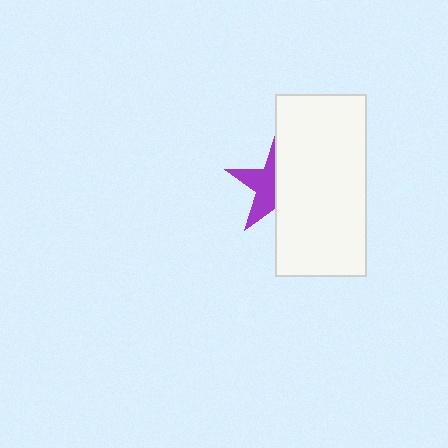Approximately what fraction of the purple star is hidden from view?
Roughly 53% of the purple star is hidden behind the white rectangle.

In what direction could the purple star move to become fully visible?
The purple star could move left. That would shift it out from behind the white rectangle entirely.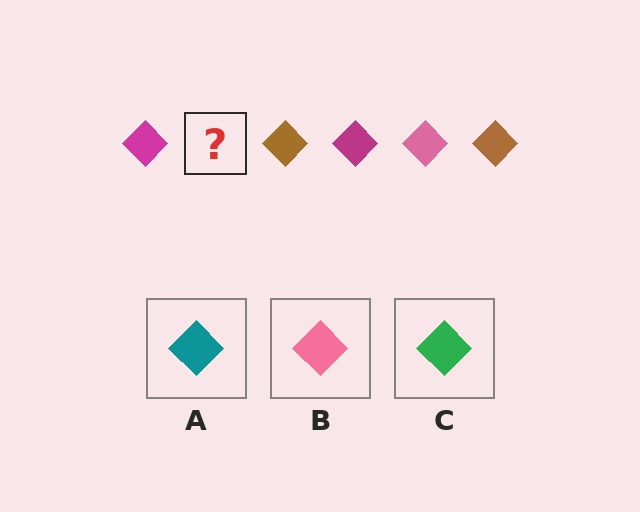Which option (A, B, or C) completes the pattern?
B.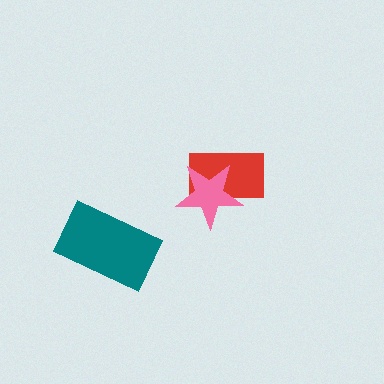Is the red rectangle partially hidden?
Yes, it is partially covered by another shape.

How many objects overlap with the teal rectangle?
0 objects overlap with the teal rectangle.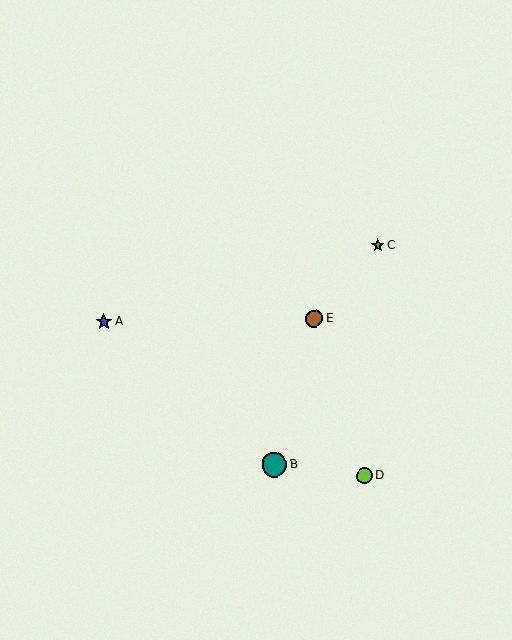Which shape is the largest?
The teal circle (labeled B) is the largest.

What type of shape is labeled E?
Shape E is a brown circle.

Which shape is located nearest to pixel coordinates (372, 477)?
The lime circle (labeled D) at (364, 476) is nearest to that location.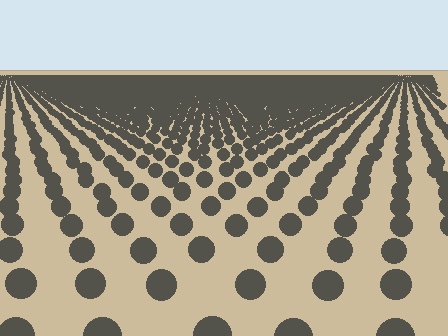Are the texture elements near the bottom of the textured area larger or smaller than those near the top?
Larger. Near the bottom, elements are closer to the viewer and appear at a bigger on-screen size.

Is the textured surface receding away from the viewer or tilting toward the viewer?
The surface is receding away from the viewer. Texture elements get smaller and denser toward the top.